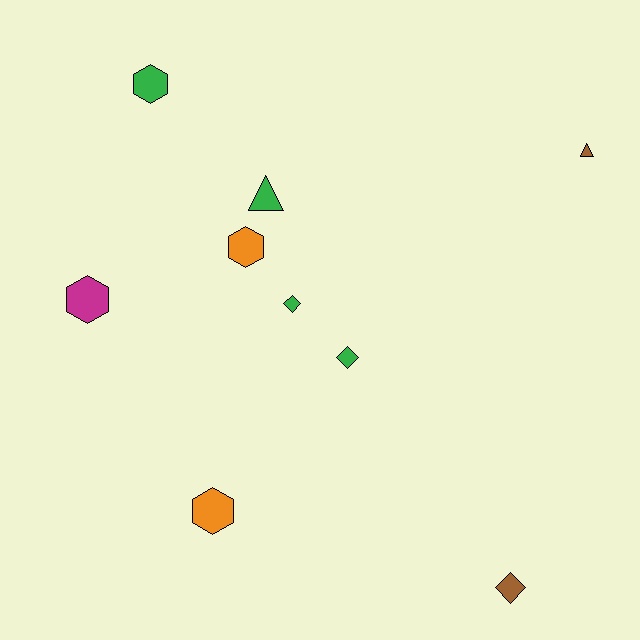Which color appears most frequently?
Green, with 4 objects.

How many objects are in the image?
There are 9 objects.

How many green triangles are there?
There is 1 green triangle.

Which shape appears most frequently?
Hexagon, with 4 objects.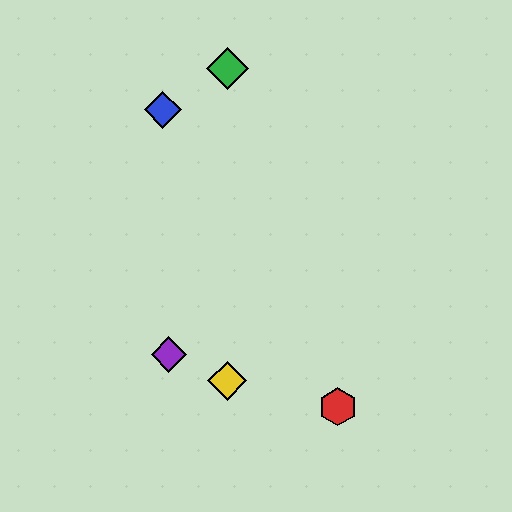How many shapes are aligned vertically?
2 shapes (the green diamond, the yellow diamond) are aligned vertically.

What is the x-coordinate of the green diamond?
The green diamond is at x≈227.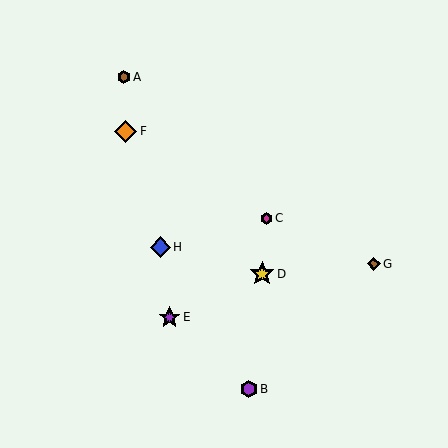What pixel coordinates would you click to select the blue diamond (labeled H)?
Click at (160, 247) to select the blue diamond H.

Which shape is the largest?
The yellow star (labeled D) is the largest.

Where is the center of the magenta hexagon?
The center of the magenta hexagon is at (266, 218).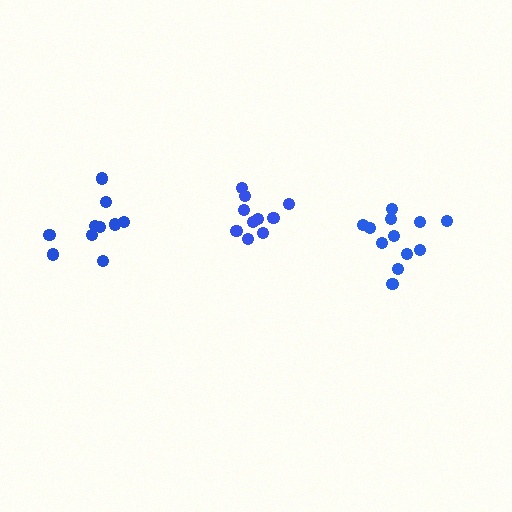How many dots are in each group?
Group 1: 10 dots, Group 2: 12 dots, Group 3: 10 dots (32 total).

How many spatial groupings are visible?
There are 3 spatial groupings.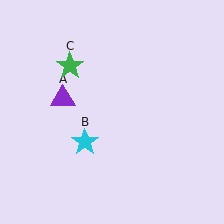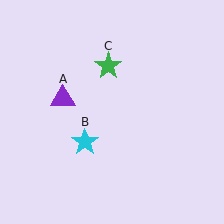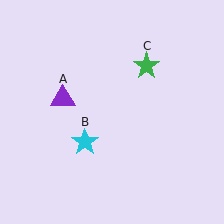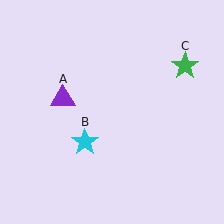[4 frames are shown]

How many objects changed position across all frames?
1 object changed position: green star (object C).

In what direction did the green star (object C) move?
The green star (object C) moved right.